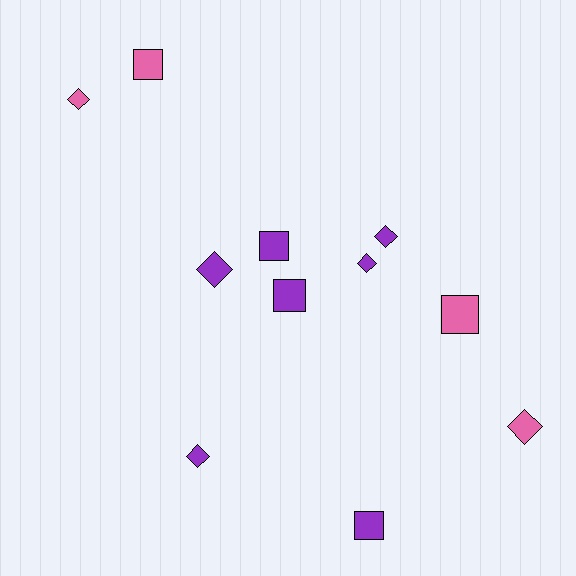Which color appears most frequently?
Purple, with 7 objects.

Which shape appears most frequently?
Diamond, with 6 objects.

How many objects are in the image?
There are 11 objects.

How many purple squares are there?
There are 3 purple squares.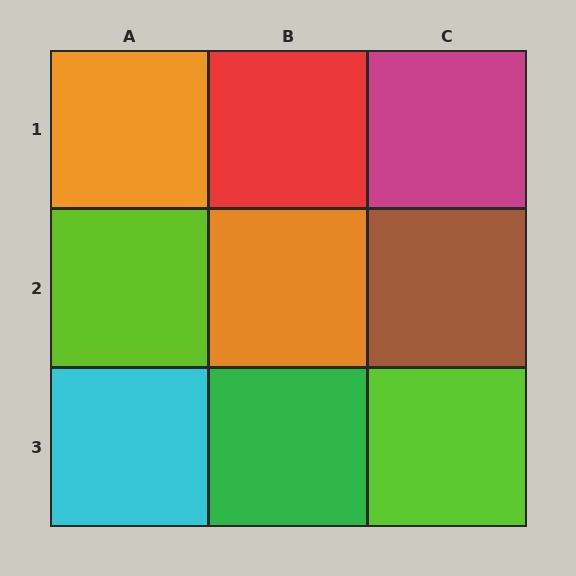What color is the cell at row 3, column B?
Green.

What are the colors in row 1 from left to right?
Orange, red, magenta.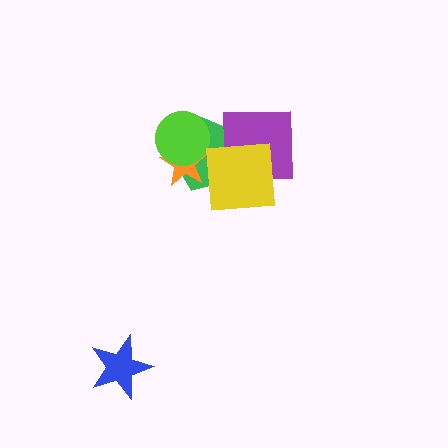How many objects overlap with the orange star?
2 objects overlap with the orange star.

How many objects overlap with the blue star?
0 objects overlap with the blue star.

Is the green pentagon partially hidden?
Yes, it is partially covered by another shape.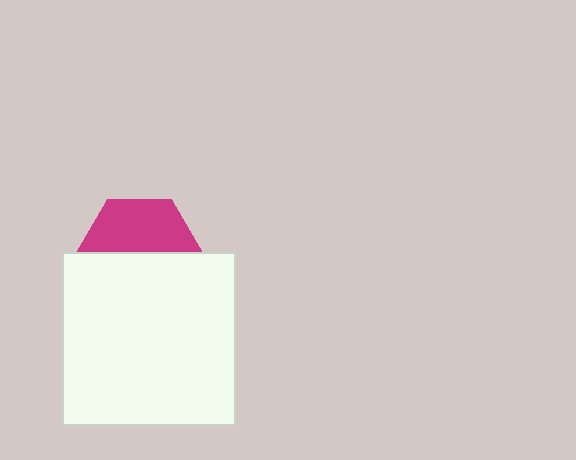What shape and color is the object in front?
The object in front is a white square.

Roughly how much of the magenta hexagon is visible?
About half of it is visible (roughly 46%).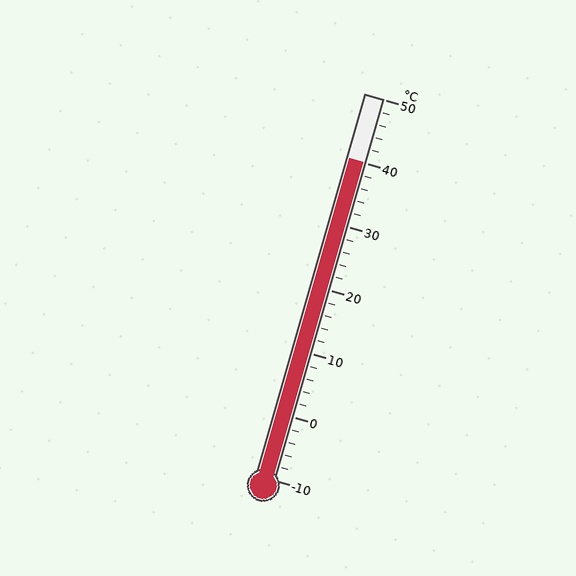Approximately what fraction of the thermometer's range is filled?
The thermometer is filled to approximately 85% of its range.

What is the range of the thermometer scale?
The thermometer scale ranges from -10°C to 50°C.